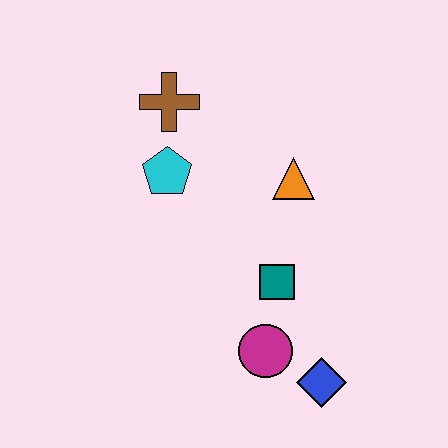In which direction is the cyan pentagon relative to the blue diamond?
The cyan pentagon is above the blue diamond.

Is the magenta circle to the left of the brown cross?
No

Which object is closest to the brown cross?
The cyan pentagon is closest to the brown cross.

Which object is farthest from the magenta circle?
The brown cross is farthest from the magenta circle.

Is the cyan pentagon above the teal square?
Yes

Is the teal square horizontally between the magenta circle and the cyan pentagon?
No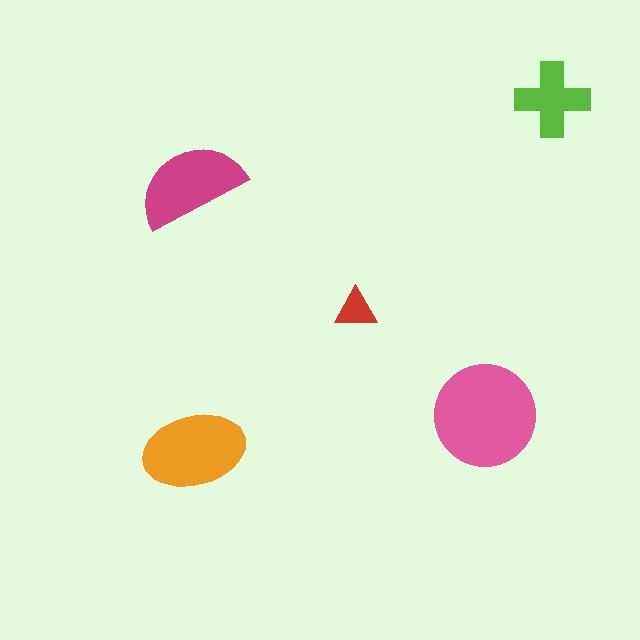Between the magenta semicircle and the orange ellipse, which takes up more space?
The orange ellipse.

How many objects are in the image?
There are 5 objects in the image.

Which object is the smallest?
The red triangle.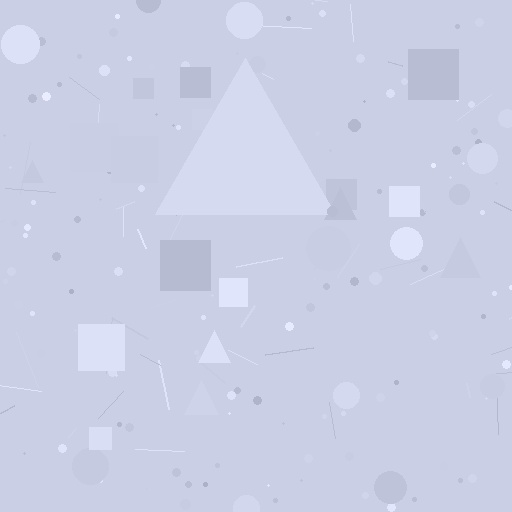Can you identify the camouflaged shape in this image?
The camouflaged shape is a triangle.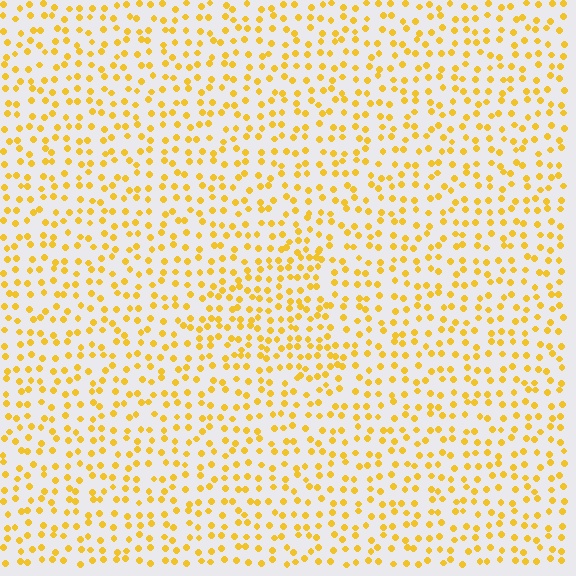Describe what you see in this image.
The image contains small yellow elements arranged at two different densities. A triangle-shaped region is visible where the elements are more densely packed than the surrounding area.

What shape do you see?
I see a triangle.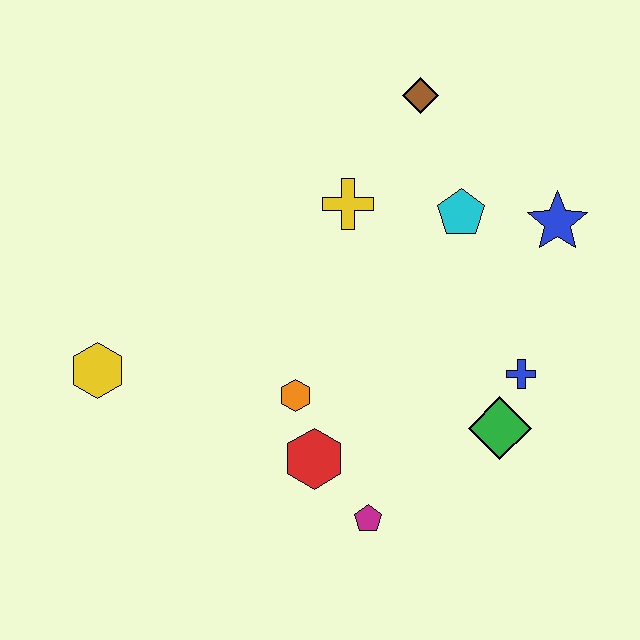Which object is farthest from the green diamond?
The yellow hexagon is farthest from the green diamond.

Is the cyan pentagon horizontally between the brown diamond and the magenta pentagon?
No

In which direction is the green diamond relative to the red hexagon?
The green diamond is to the right of the red hexagon.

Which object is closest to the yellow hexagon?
The orange hexagon is closest to the yellow hexagon.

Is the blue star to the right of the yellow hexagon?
Yes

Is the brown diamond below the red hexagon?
No